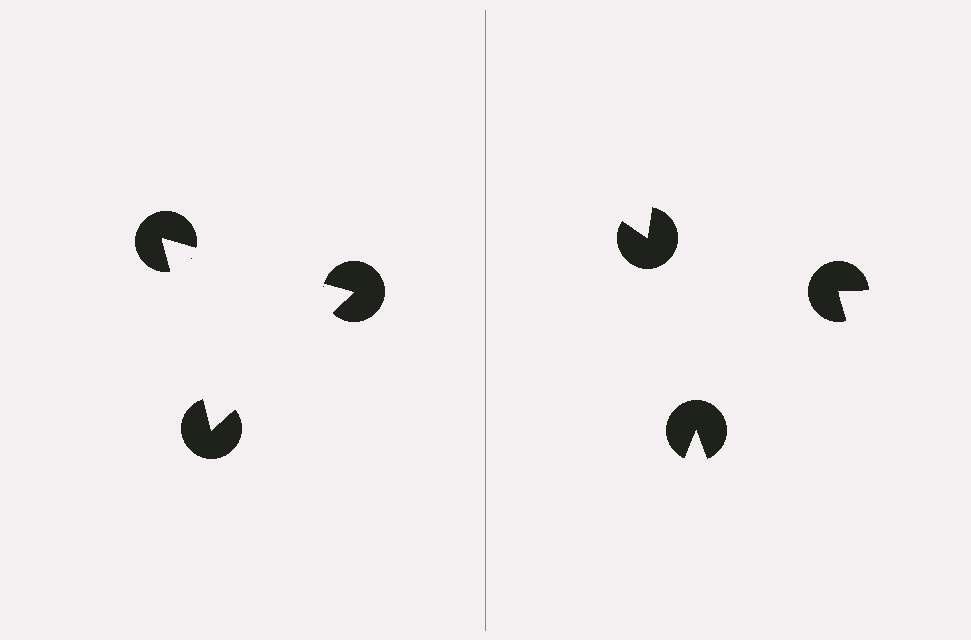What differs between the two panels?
The pac-man discs are positioned identically on both sides; only the wedge orientations differ. On the left they align to a triangle; on the right they are misaligned.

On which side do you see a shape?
An illusory triangle appears on the left side. On the right side the wedge cuts are rotated, so no coherent shape forms.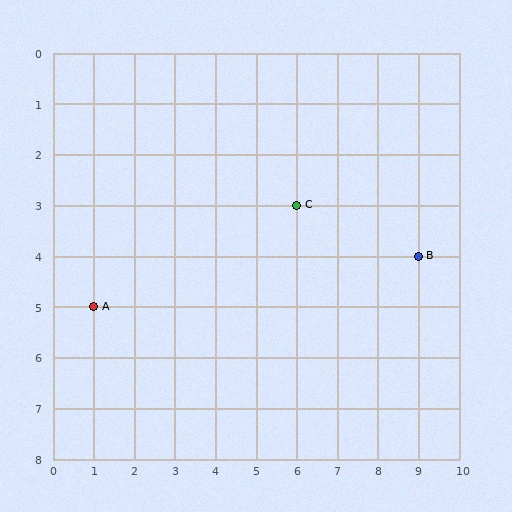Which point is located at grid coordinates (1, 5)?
Point A is at (1, 5).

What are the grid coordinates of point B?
Point B is at grid coordinates (9, 4).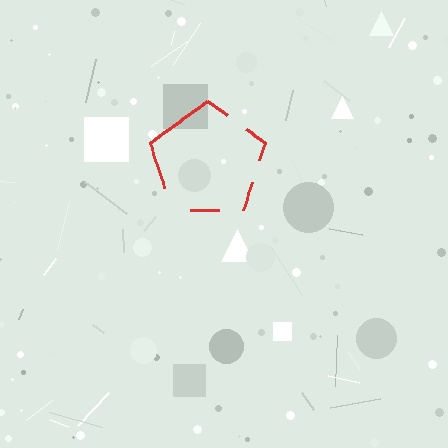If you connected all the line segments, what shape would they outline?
They would outline a pentagon.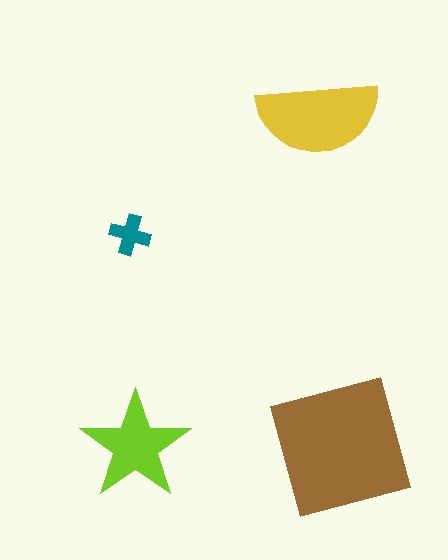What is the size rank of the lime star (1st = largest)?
3rd.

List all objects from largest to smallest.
The brown square, the yellow semicircle, the lime star, the teal cross.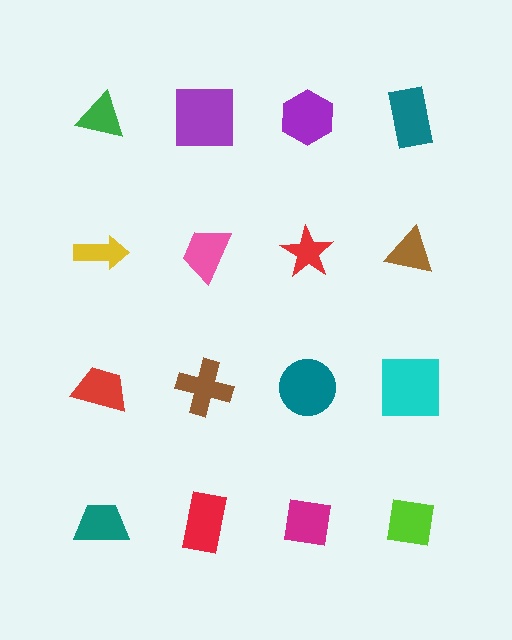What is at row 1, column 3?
A purple hexagon.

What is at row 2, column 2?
A pink trapezoid.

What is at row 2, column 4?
A brown triangle.